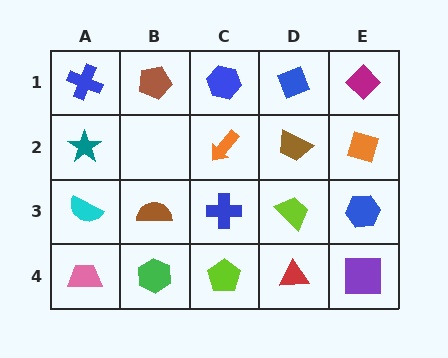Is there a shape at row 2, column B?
No, that cell is empty.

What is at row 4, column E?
A purple square.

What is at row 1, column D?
A blue diamond.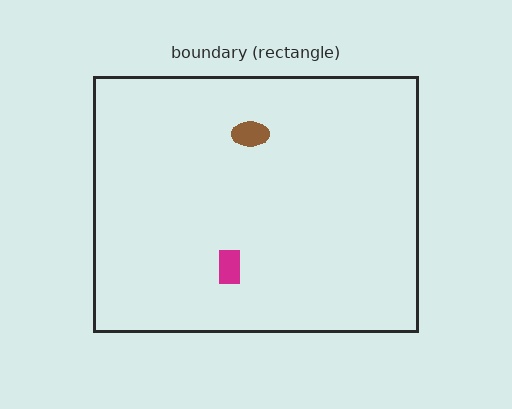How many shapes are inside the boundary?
2 inside, 0 outside.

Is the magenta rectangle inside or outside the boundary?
Inside.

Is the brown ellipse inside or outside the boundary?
Inside.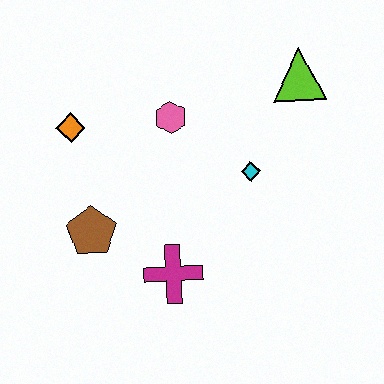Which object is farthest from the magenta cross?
The lime triangle is farthest from the magenta cross.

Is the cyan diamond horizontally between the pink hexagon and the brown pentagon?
No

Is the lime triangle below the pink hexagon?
No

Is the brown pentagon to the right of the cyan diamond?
No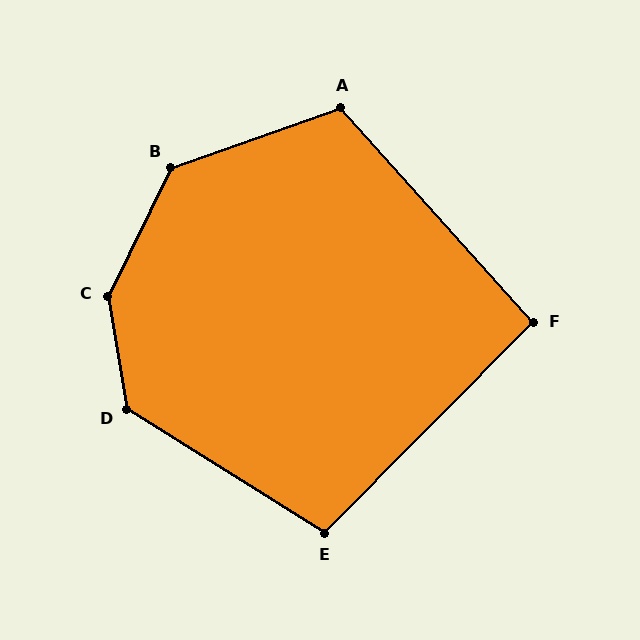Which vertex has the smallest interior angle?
F, at approximately 93 degrees.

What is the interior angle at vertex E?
Approximately 103 degrees (obtuse).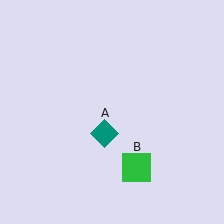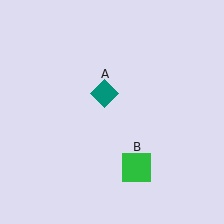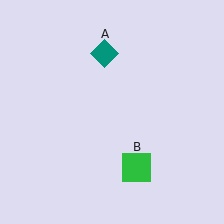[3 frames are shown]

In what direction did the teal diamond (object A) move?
The teal diamond (object A) moved up.